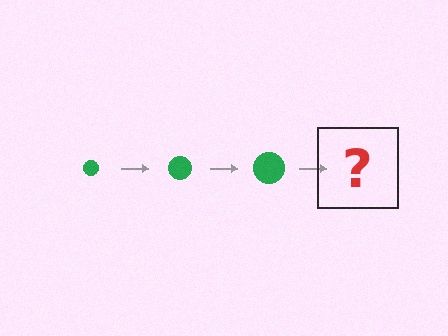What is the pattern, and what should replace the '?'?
The pattern is that the circle gets progressively larger each step. The '?' should be a green circle, larger than the previous one.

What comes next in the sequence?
The next element should be a green circle, larger than the previous one.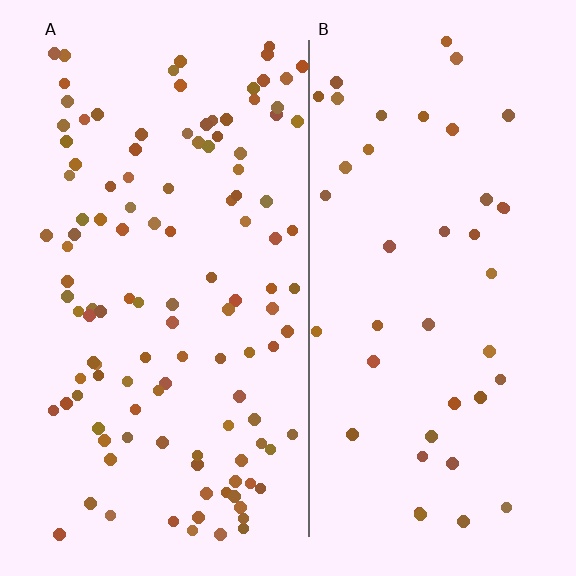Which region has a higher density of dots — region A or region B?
A (the left).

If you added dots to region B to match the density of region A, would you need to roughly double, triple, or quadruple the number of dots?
Approximately triple.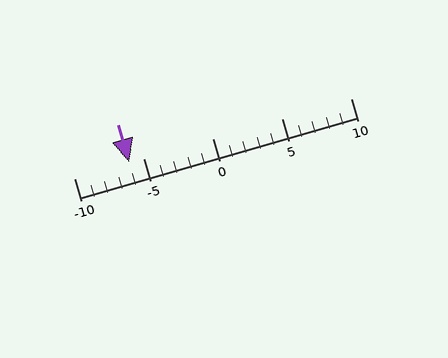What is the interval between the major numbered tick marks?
The major tick marks are spaced 5 units apart.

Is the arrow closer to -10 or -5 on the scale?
The arrow is closer to -5.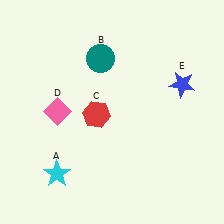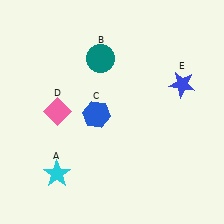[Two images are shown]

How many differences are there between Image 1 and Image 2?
There is 1 difference between the two images.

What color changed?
The hexagon (C) changed from red in Image 1 to blue in Image 2.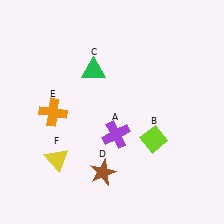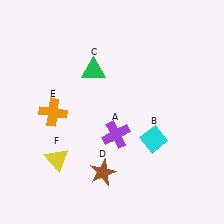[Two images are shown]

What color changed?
The diamond (B) changed from lime in Image 1 to cyan in Image 2.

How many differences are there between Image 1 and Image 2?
There is 1 difference between the two images.